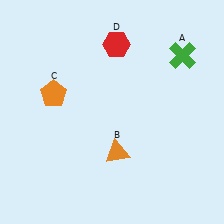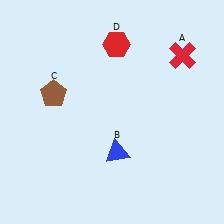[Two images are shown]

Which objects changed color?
A changed from green to red. B changed from orange to blue. C changed from orange to brown.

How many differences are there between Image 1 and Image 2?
There are 3 differences between the two images.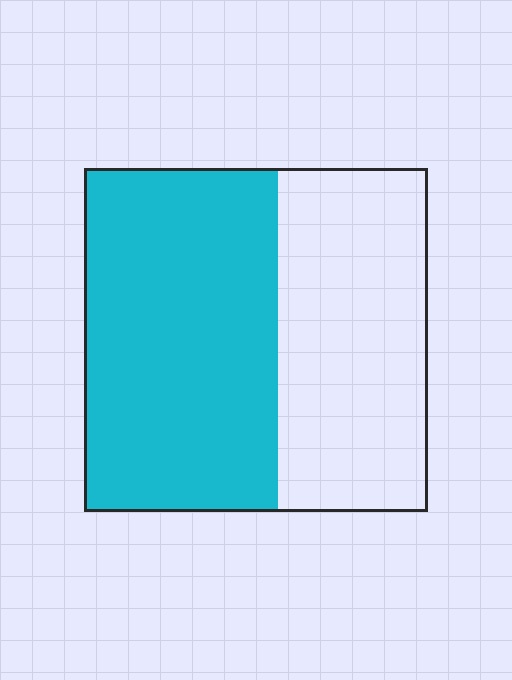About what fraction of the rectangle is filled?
About three fifths (3/5).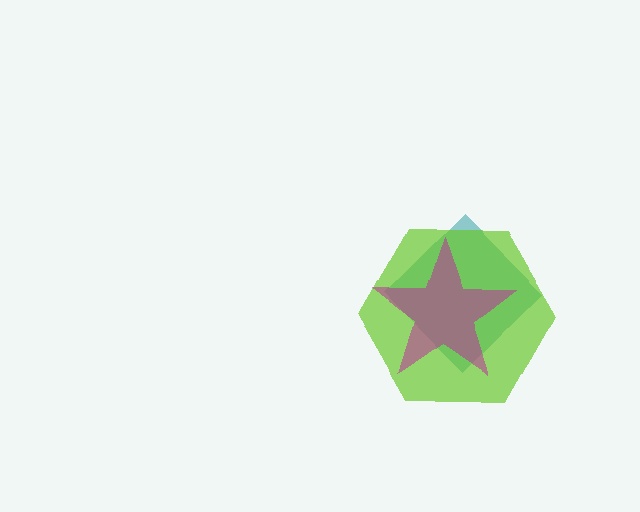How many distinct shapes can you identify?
There are 3 distinct shapes: a teal diamond, a lime hexagon, a magenta star.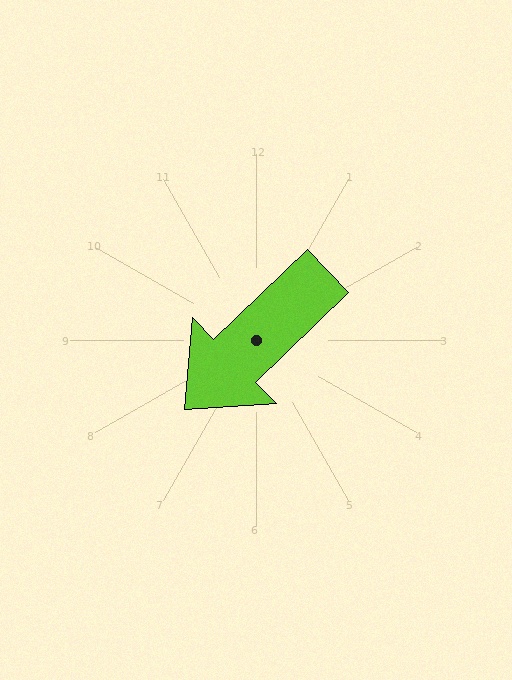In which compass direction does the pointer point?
Southwest.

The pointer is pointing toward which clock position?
Roughly 8 o'clock.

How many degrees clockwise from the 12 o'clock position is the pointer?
Approximately 226 degrees.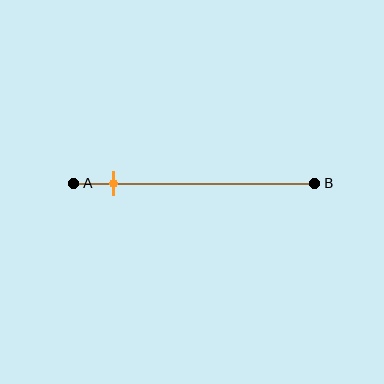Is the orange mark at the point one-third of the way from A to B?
No, the mark is at about 15% from A, not at the 33% one-third point.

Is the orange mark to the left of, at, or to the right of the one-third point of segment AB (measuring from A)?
The orange mark is to the left of the one-third point of segment AB.